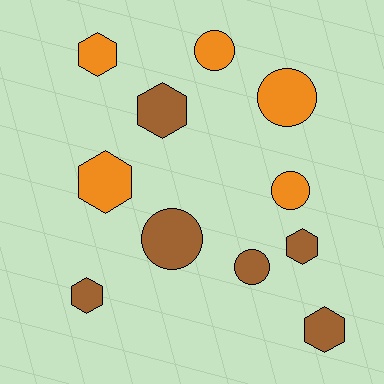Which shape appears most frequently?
Hexagon, with 6 objects.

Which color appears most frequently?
Brown, with 6 objects.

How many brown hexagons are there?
There are 4 brown hexagons.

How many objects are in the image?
There are 11 objects.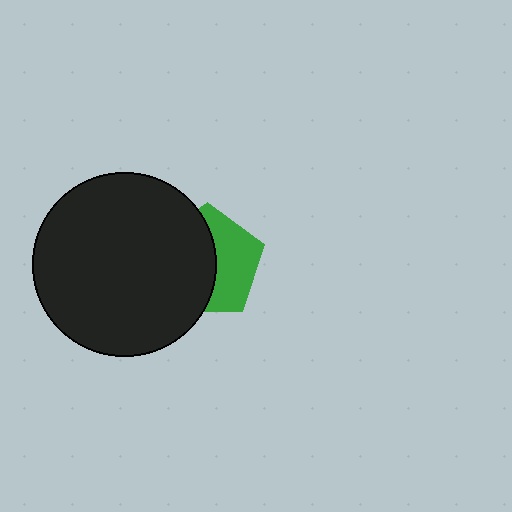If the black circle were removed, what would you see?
You would see the complete green pentagon.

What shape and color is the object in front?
The object in front is a black circle.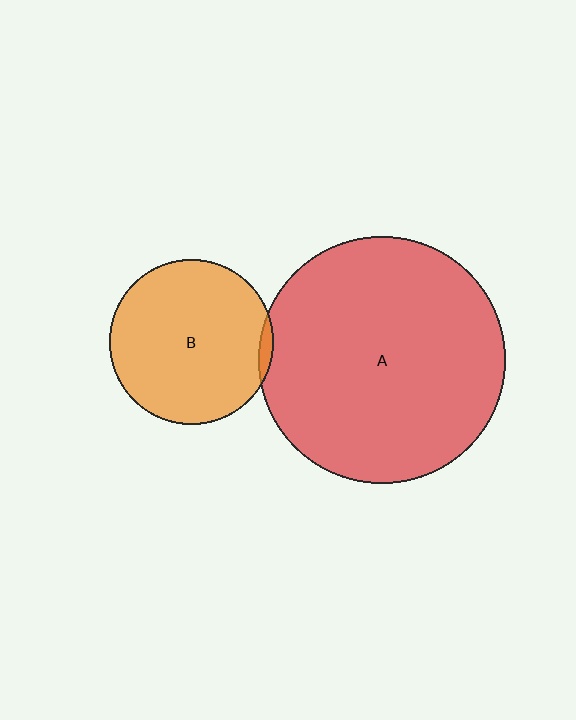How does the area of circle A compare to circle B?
Approximately 2.2 times.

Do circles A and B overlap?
Yes.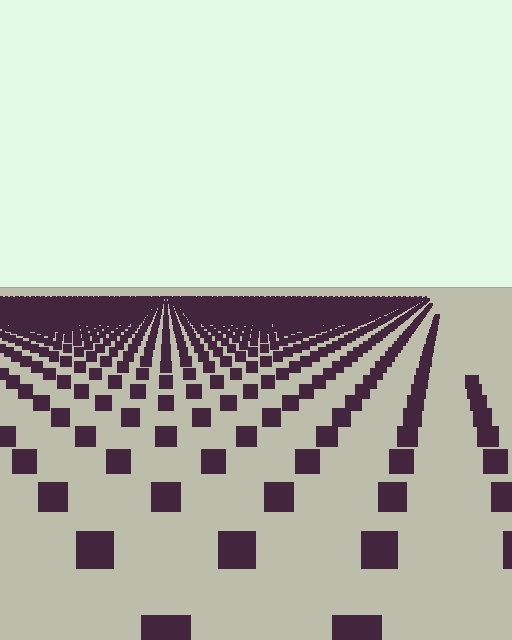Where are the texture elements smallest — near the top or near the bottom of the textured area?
Near the top.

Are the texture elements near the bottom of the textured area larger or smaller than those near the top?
Larger. Near the bottom, elements are closer to the viewer and appear at a bigger on-screen size.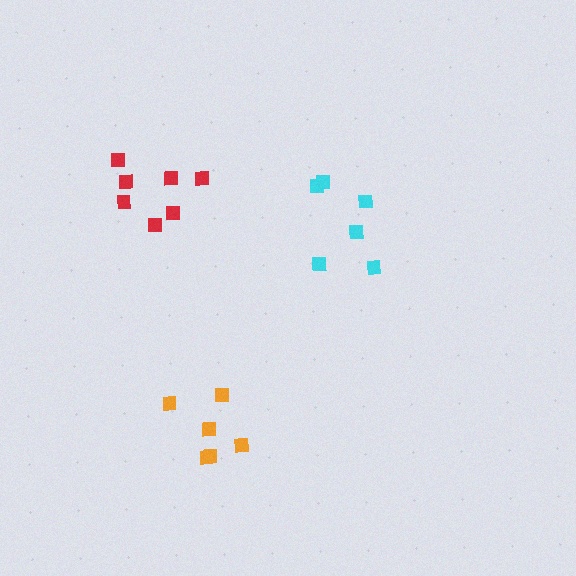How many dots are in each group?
Group 1: 6 dots, Group 2: 6 dots, Group 3: 7 dots (19 total).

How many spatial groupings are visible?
There are 3 spatial groupings.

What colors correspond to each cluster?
The clusters are colored: cyan, orange, red.